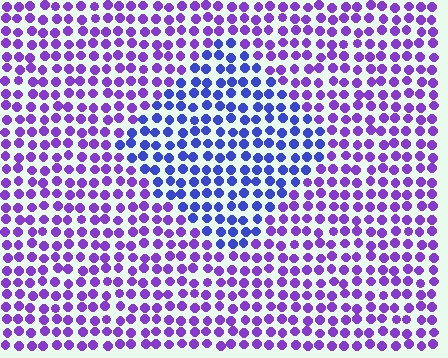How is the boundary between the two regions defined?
The boundary is defined purely by a slight shift in hue (about 37 degrees). Spacing, size, and orientation are identical on both sides.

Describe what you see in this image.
The image is filled with small purple elements in a uniform arrangement. A diamond-shaped region is visible where the elements are tinted to a slightly different hue, forming a subtle color boundary.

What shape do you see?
I see a diamond.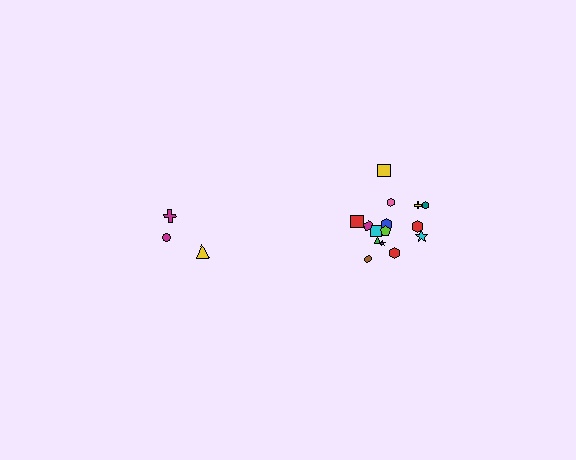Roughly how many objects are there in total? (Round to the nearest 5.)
Roughly 20 objects in total.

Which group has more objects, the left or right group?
The right group.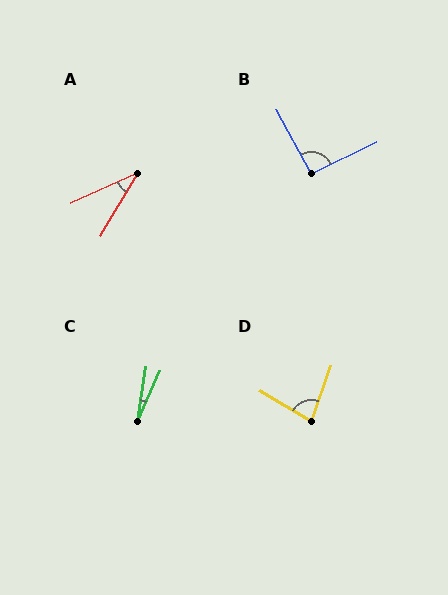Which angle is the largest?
B, at approximately 92 degrees.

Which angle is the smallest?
C, at approximately 16 degrees.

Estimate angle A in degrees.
Approximately 35 degrees.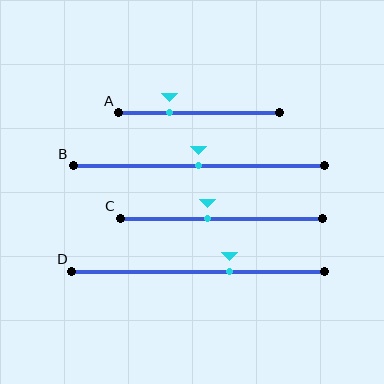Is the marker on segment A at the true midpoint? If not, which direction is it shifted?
No, the marker on segment A is shifted to the left by about 18% of the segment length.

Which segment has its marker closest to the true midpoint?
Segment B has its marker closest to the true midpoint.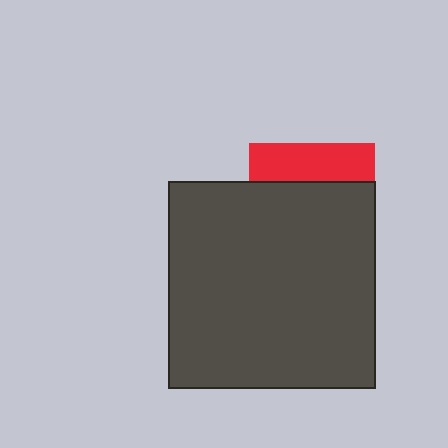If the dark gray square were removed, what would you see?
You would see the complete red square.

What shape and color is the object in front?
The object in front is a dark gray square.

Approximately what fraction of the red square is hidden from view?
Roughly 70% of the red square is hidden behind the dark gray square.